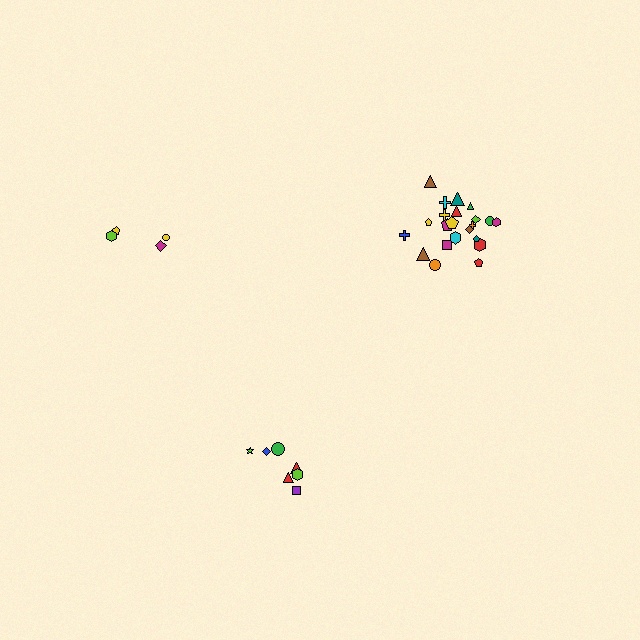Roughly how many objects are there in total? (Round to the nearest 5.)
Roughly 35 objects in total.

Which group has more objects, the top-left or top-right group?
The top-right group.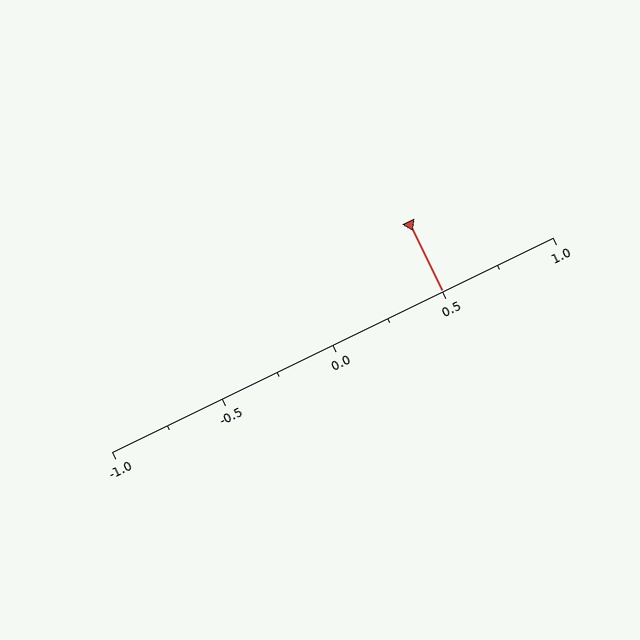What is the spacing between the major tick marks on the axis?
The major ticks are spaced 0.5 apart.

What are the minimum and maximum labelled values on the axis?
The axis runs from -1.0 to 1.0.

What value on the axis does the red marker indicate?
The marker indicates approximately 0.5.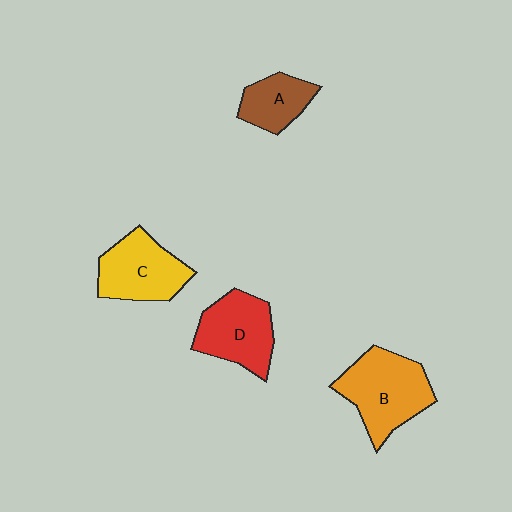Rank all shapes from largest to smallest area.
From largest to smallest: B (orange), C (yellow), D (red), A (brown).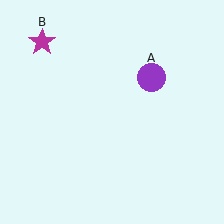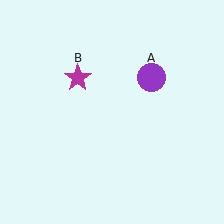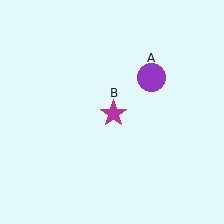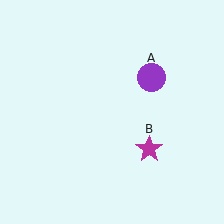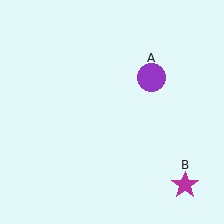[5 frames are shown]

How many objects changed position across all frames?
1 object changed position: magenta star (object B).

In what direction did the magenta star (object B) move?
The magenta star (object B) moved down and to the right.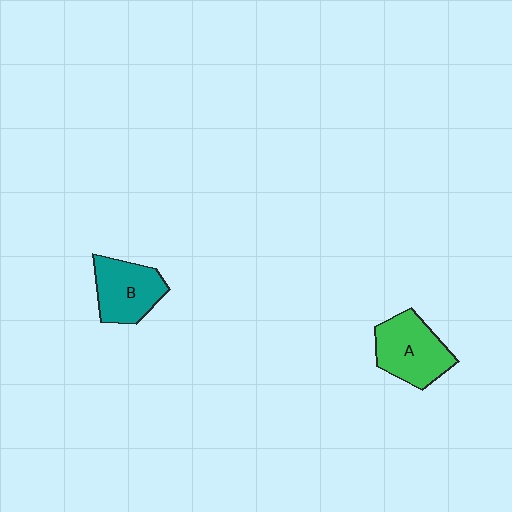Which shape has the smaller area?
Shape B (teal).